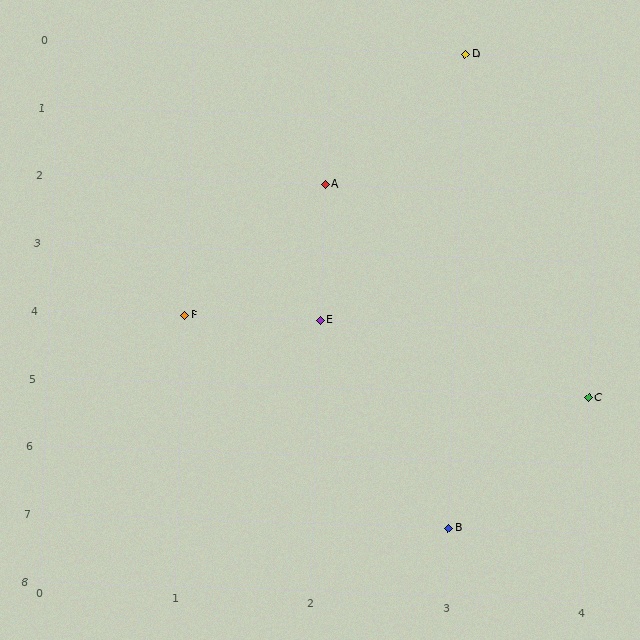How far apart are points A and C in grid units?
Points A and C are 2 columns and 3 rows apart (about 3.6 grid units diagonally).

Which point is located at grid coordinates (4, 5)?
Point C is at (4, 5).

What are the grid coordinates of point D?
Point D is at grid coordinates (3, 0).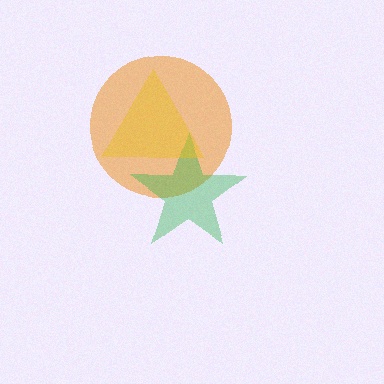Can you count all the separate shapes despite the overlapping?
Yes, there are 3 separate shapes.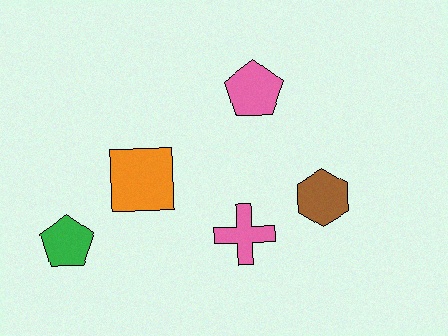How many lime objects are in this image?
There are no lime objects.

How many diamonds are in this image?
There are no diamonds.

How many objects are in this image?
There are 5 objects.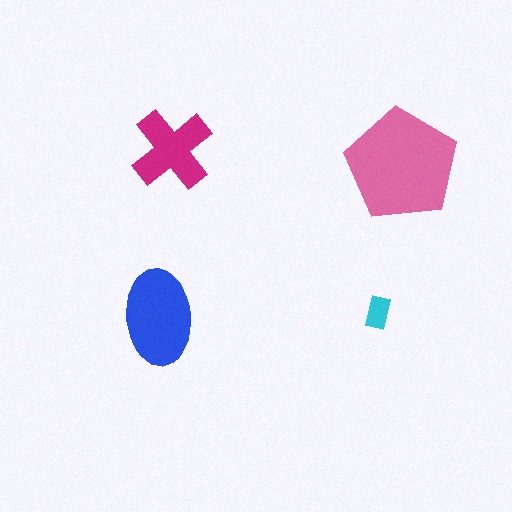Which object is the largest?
The pink pentagon.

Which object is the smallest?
The cyan rectangle.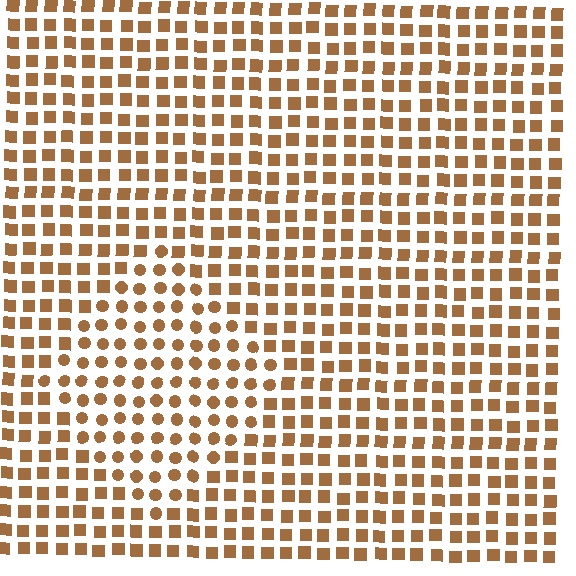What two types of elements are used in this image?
The image uses circles inside the diamond region and squares outside it.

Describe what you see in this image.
The image is filled with small brown elements arranged in a uniform grid. A diamond-shaped region contains circles, while the surrounding area contains squares. The boundary is defined purely by the change in element shape.